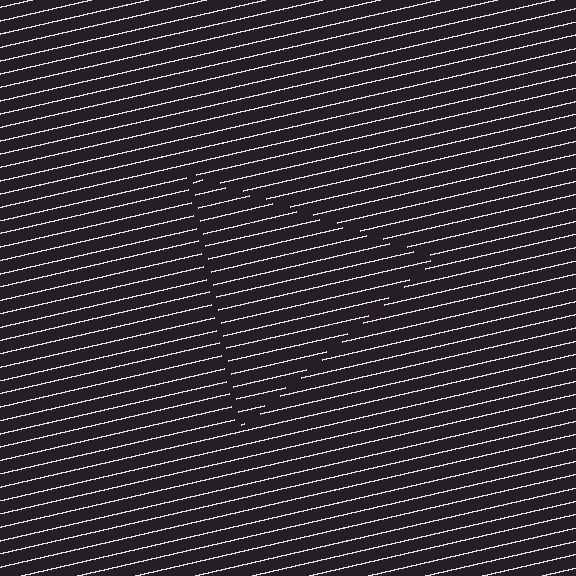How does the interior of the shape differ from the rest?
The interior of the shape contains the same grating, shifted by half a period — the contour is defined by the phase discontinuity where line-ends from the inner and outer gratings abut.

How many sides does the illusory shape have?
3 sides — the line-ends trace a triangle.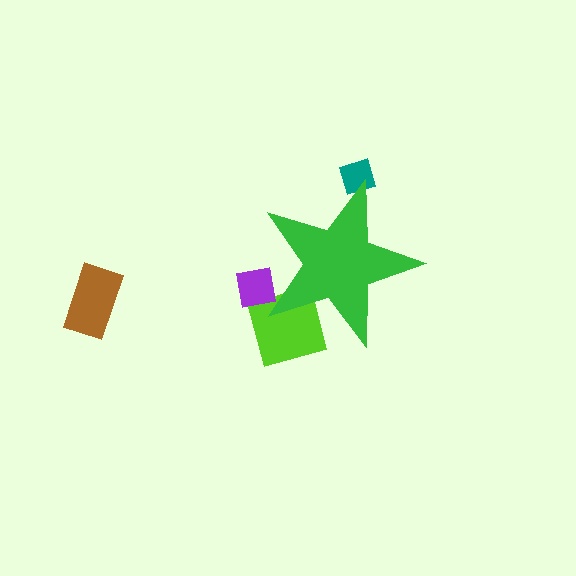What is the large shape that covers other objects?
A green star.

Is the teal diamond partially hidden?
Yes, the teal diamond is partially hidden behind the green star.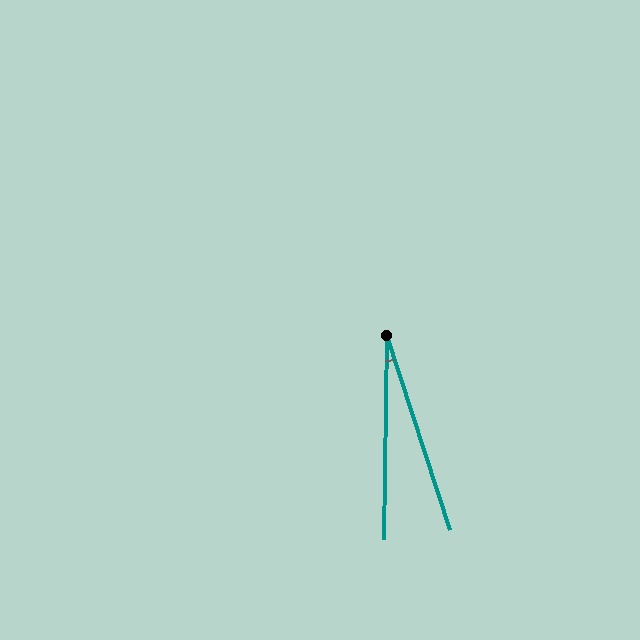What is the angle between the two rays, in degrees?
Approximately 19 degrees.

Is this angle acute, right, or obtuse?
It is acute.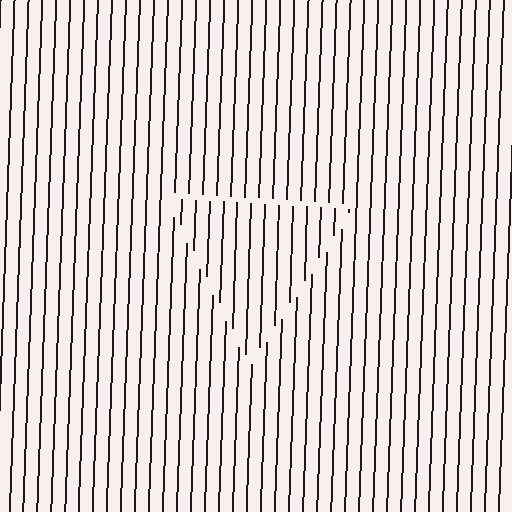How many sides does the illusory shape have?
3 sides — the line-ends trace a triangle.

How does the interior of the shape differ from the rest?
The interior of the shape contains the same grating, shifted by half a period — the contour is defined by the phase discontinuity where line-ends from the inner and outer gratings abut.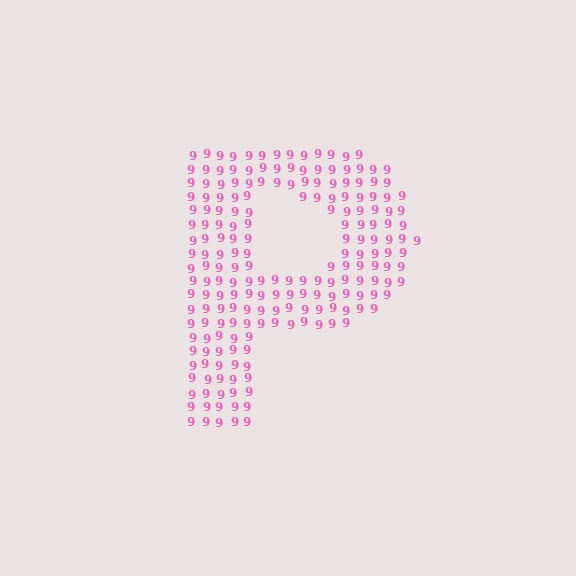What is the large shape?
The large shape is the letter P.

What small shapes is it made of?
It is made of small digit 9's.